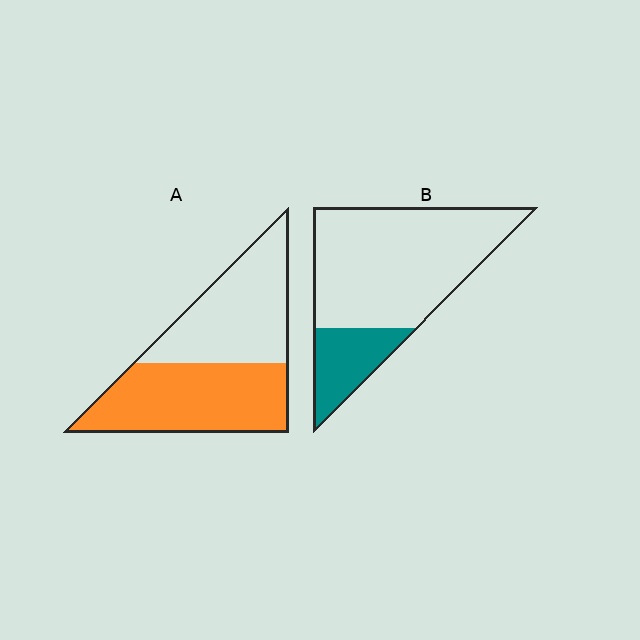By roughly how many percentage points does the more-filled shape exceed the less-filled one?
By roughly 30 percentage points (A over B).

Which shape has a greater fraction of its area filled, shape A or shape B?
Shape A.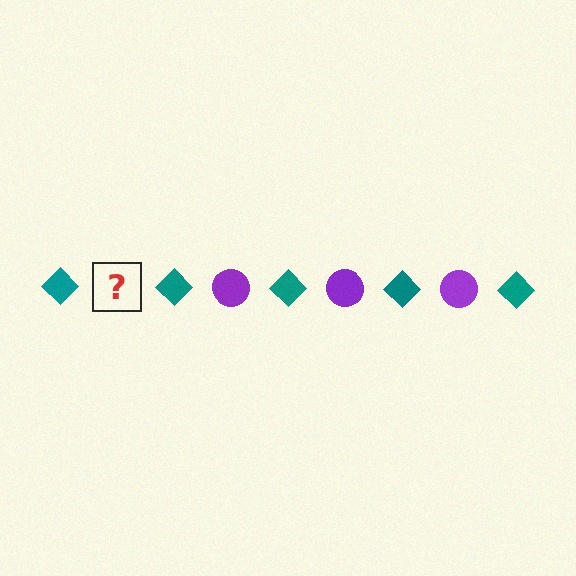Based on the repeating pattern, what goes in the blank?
The blank should be a purple circle.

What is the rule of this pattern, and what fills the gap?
The rule is that the pattern alternates between teal diamond and purple circle. The gap should be filled with a purple circle.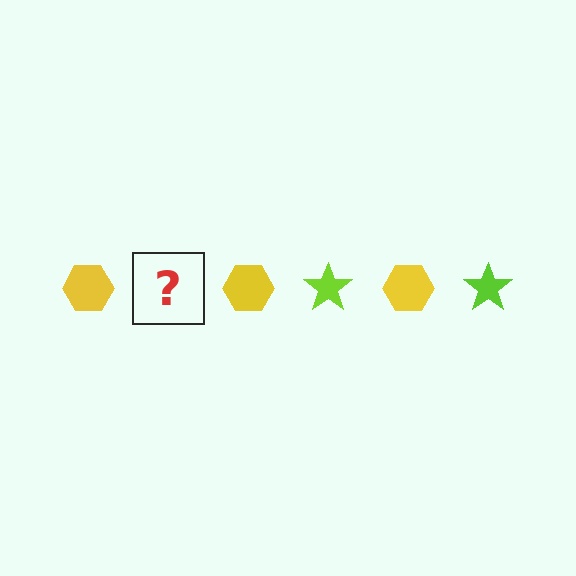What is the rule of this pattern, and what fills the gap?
The rule is that the pattern alternates between yellow hexagon and lime star. The gap should be filled with a lime star.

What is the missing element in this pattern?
The missing element is a lime star.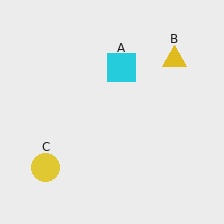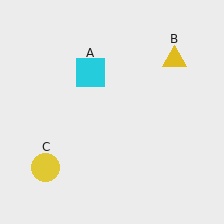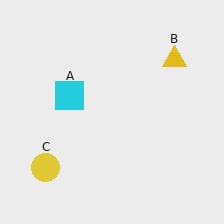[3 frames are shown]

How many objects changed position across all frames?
1 object changed position: cyan square (object A).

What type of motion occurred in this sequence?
The cyan square (object A) rotated counterclockwise around the center of the scene.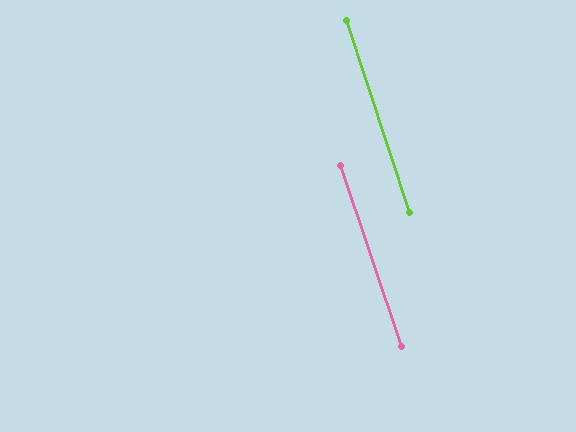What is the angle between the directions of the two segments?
Approximately 1 degree.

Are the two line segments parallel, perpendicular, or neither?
Parallel — their directions differ by only 0.6°.